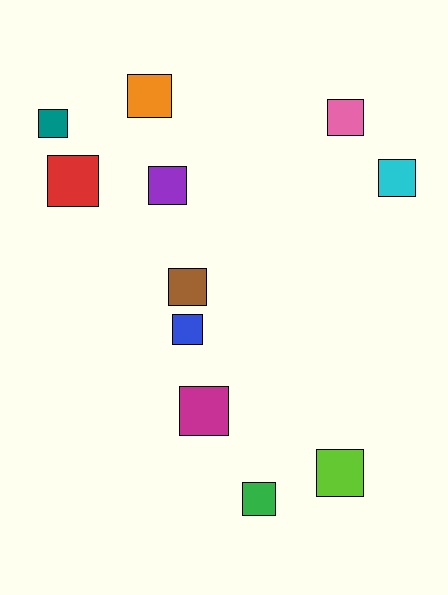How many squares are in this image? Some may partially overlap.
There are 11 squares.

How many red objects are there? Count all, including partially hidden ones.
There is 1 red object.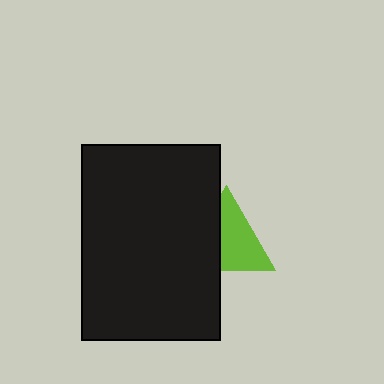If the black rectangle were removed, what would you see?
You would see the complete lime triangle.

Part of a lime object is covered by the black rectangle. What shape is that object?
It is a triangle.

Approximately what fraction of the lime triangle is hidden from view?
Roughly 41% of the lime triangle is hidden behind the black rectangle.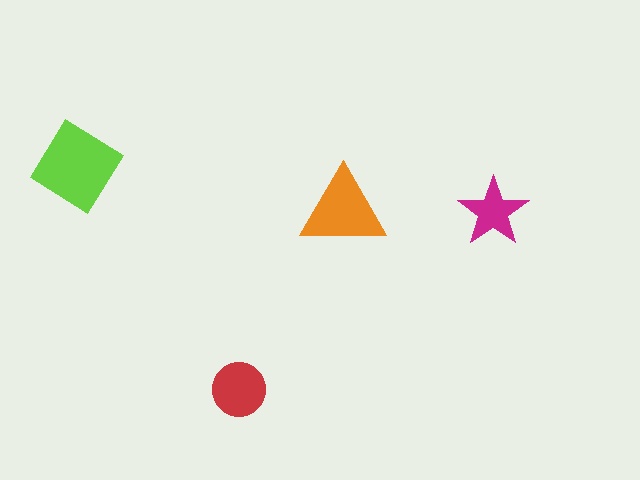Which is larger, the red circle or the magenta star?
The red circle.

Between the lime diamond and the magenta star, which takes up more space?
The lime diamond.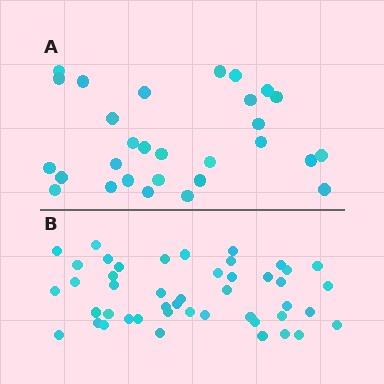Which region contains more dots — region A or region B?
Region B (the bottom region) has more dots.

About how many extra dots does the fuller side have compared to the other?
Region B has approximately 15 more dots than region A.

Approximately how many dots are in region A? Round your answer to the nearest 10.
About 30 dots. (The exact count is 29, which rounds to 30.)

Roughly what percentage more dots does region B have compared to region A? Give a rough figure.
About 60% more.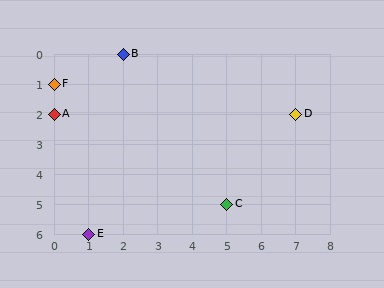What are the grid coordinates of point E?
Point E is at grid coordinates (1, 6).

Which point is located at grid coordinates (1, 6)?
Point E is at (1, 6).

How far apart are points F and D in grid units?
Points F and D are 7 columns and 1 row apart (about 7.1 grid units diagonally).